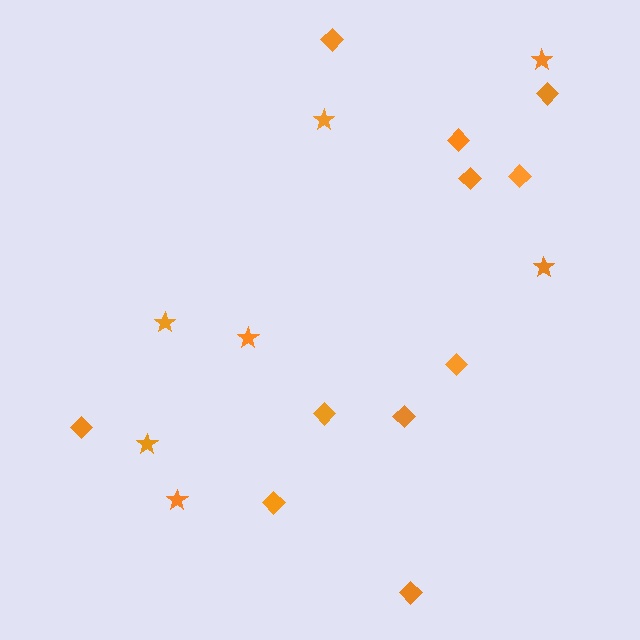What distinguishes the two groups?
There are 2 groups: one group of stars (7) and one group of diamonds (11).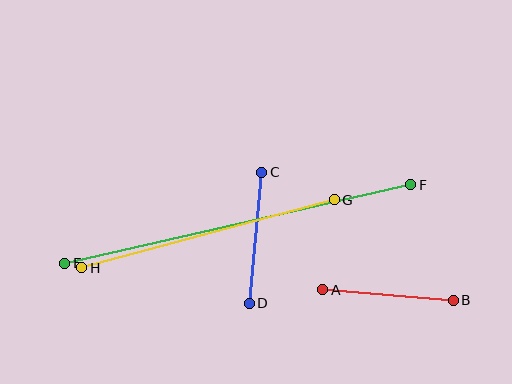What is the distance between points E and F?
The distance is approximately 355 pixels.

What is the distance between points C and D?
The distance is approximately 132 pixels.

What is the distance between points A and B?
The distance is approximately 131 pixels.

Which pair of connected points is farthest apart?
Points E and F are farthest apart.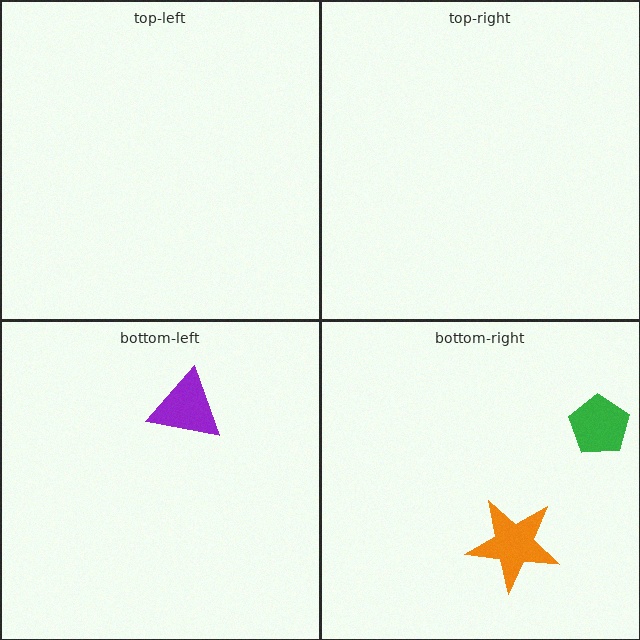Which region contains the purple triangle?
The bottom-left region.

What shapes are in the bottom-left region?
The purple triangle.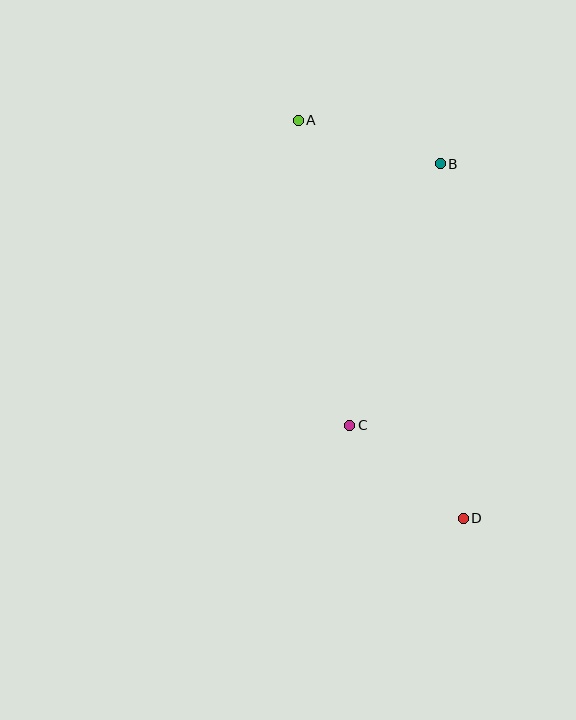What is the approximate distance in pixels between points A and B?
The distance between A and B is approximately 149 pixels.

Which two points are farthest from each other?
Points A and D are farthest from each other.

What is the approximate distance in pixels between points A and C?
The distance between A and C is approximately 310 pixels.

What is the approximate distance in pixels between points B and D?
The distance between B and D is approximately 355 pixels.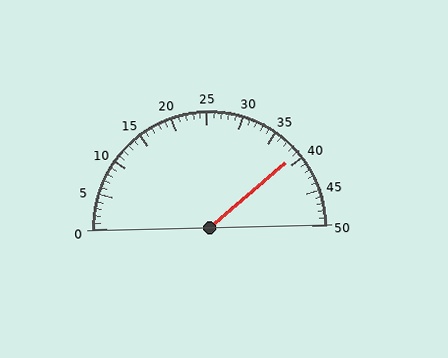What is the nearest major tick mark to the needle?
The nearest major tick mark is 40.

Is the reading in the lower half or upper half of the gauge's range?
The reading is in the upper half of the range (0 to 50).